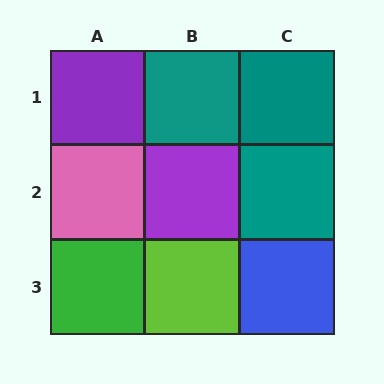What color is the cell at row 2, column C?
Teal.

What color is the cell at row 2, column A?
Pink.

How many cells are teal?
3 cells are teal.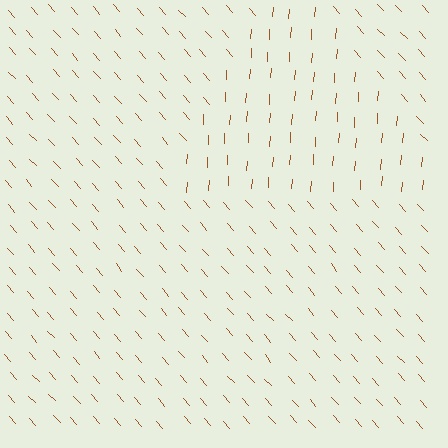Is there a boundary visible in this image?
Yes, there is a texture boundary formed by a change in line orientation.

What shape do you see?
I see a triangle.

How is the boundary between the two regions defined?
The boundary is defined purely by a change in line orientation (approximately 45 degrees difference). All lines are the same color and thickness.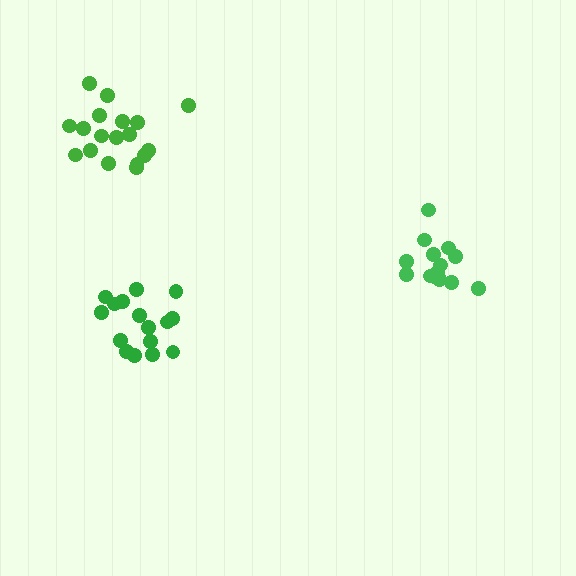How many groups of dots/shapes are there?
There are 3 groups.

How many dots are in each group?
Group 1: 14 dots, Group 2: 16 dots, Group 3: 18 dots (48 total).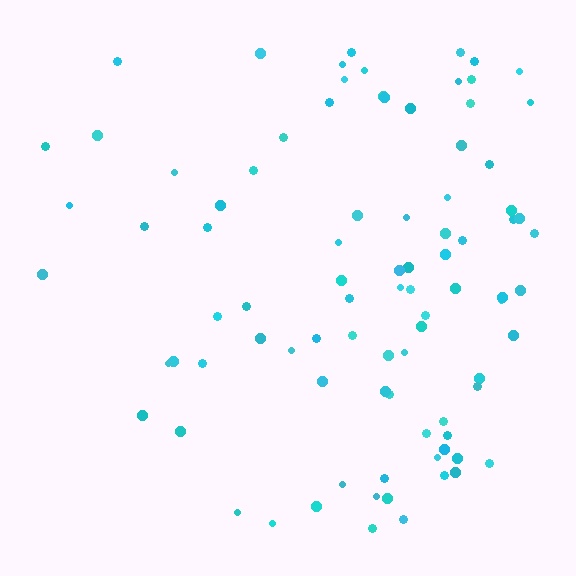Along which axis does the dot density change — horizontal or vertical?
Horizontal.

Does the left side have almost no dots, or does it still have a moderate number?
Still a moderate number, just noticeably fewer than the right.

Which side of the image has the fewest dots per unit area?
The left.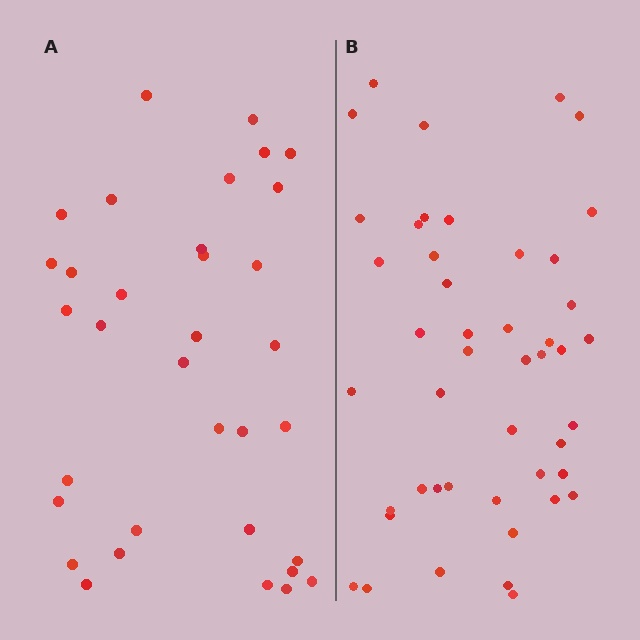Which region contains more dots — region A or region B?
Region B (the right region) has more dots.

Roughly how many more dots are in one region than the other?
Region B has roughly 12 or so more dots than region A.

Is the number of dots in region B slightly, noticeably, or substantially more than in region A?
Region B has noticeably more, but not dramatically so. The ratio is roughly 1.4 to 1.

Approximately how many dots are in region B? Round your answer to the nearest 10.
About 50 dots. (The exact count is 46, which rounds to 50.)